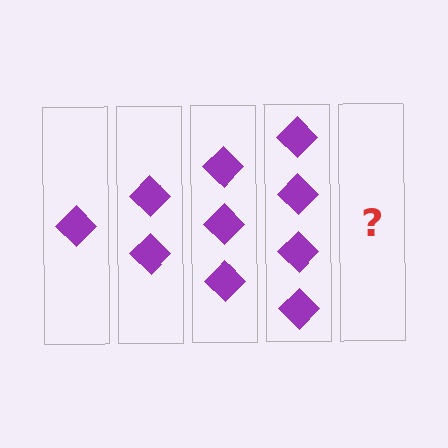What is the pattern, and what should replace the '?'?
The pattern is that each step adds one more diamond. The '?' should be 5 diamonds.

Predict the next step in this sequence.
The next step is 5 diamonds.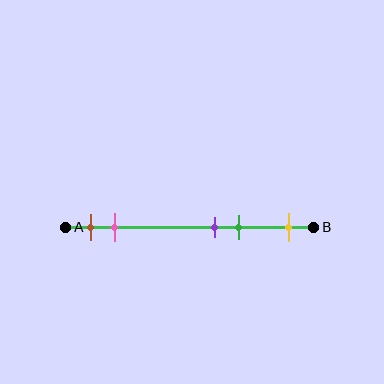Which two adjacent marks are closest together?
The purple and green marks are the closest adjacent pair.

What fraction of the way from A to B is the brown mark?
The brown mark is approximately 10% (0.1) of the way from A to B.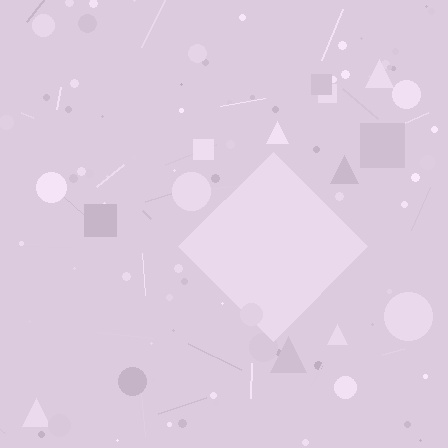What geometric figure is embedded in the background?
A diamond is embedded in the background.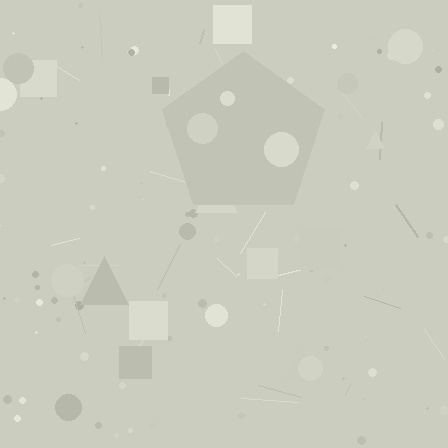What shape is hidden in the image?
A pentagon is hidden in the image.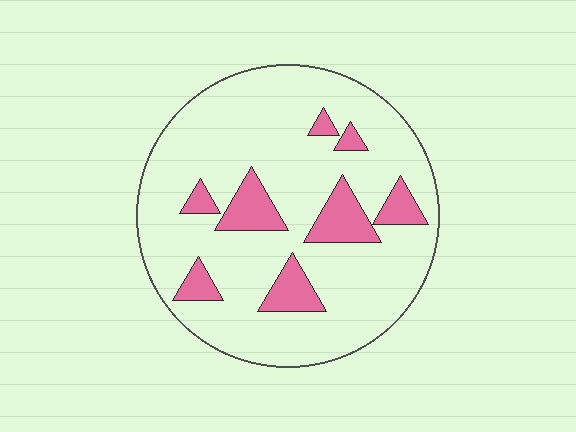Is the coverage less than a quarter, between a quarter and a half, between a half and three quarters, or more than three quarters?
Less than a quarter.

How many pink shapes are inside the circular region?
8.